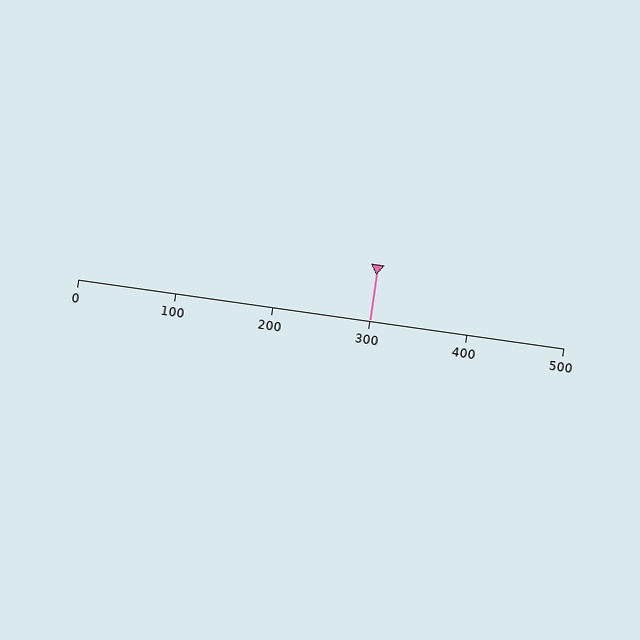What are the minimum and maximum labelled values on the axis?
The axis runs from 0 to 500.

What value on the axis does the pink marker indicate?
The marker indicates approximately 300.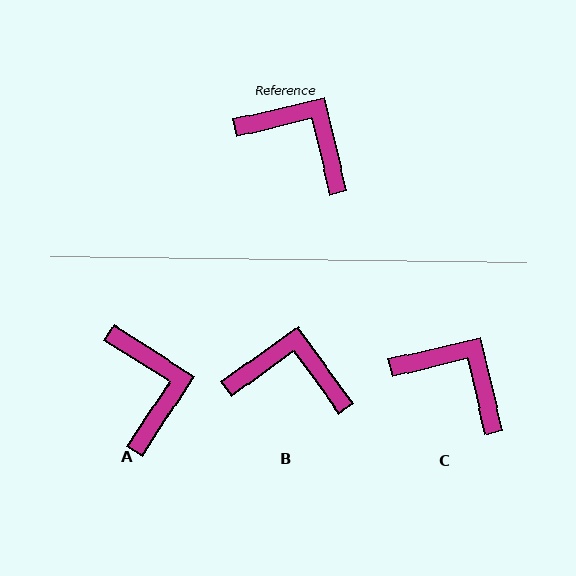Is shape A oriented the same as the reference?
No, it is off by about 46 degrees.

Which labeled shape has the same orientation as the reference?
C.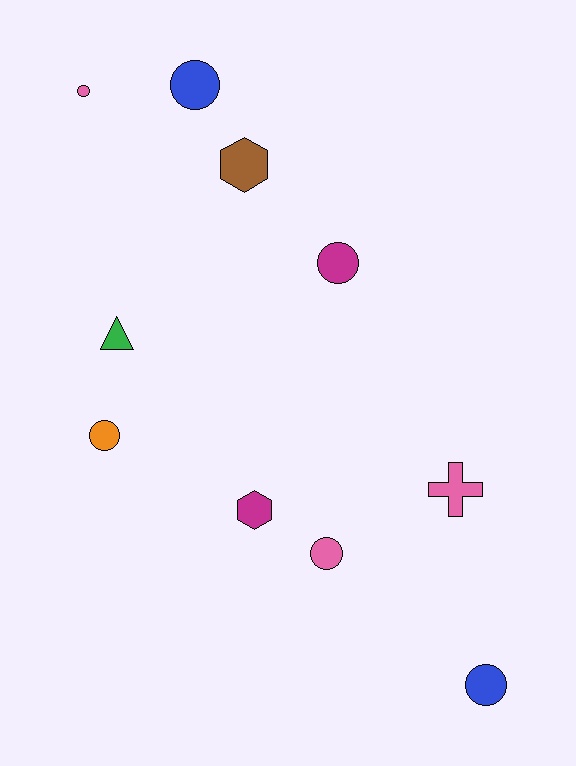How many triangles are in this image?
There is 1 triangle.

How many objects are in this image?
There are 10 objects.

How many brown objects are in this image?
There is 1 brown object.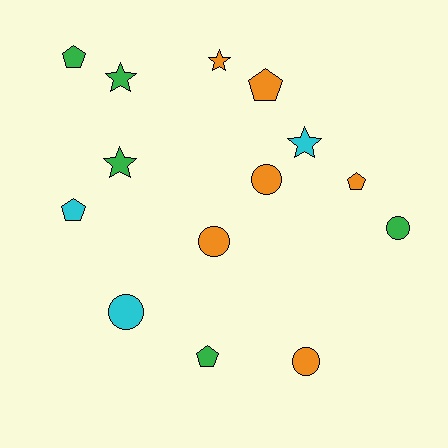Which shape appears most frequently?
Circle, with 5 objects.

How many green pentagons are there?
There are 2 green pentagons.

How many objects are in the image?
There are 14 objects.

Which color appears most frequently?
Orange, with 6 objects.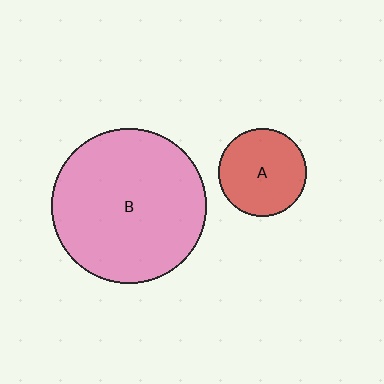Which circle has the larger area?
Circle B (pink).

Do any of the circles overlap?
No, none of the circles overlap.